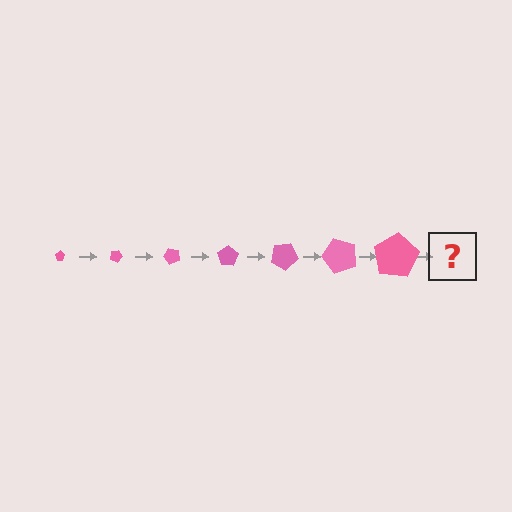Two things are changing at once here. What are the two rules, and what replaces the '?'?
The two rules are that the pentagon grows larger each step and it rotates 25 degrees each step. The '?' should be a pentagon, larger than the previous one and rotated 175 degrees from the start.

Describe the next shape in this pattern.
It should be a pentagon, larger than the previous one and rotated 175 degrees from the start.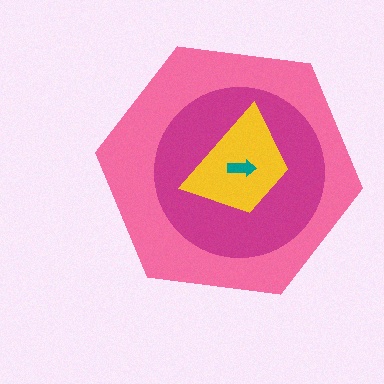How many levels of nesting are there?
4.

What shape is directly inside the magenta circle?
The yellow trapezoid.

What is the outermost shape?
The pink hexagon.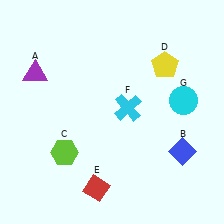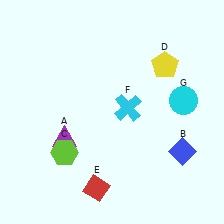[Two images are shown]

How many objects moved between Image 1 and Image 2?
1 object moved between the two images.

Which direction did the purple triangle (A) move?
The purple triangle (A) moved down.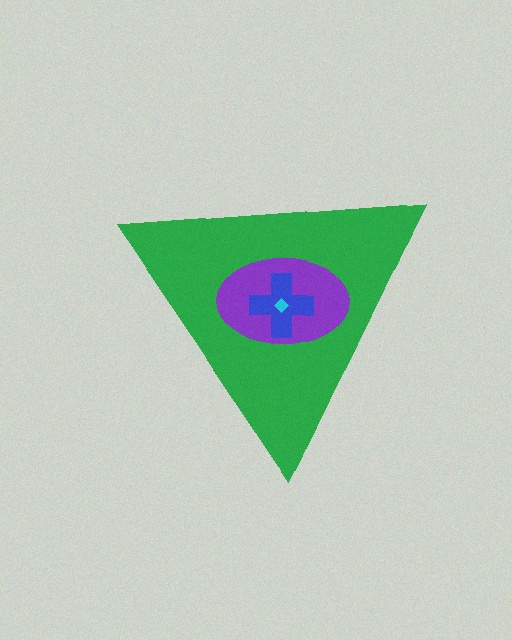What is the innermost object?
The cyan diamond.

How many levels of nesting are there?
4.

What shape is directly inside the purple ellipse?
The blue cross.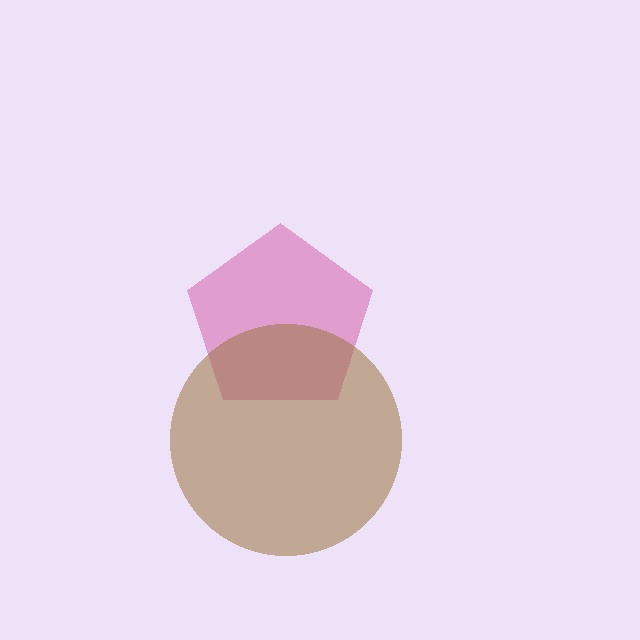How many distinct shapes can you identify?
There are 2 distinct shapes: a magenta pentagon, a brown circle.